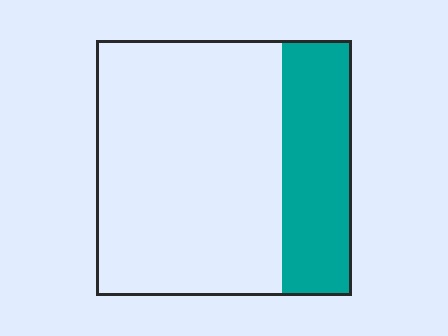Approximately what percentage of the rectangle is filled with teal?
Approximately 25%.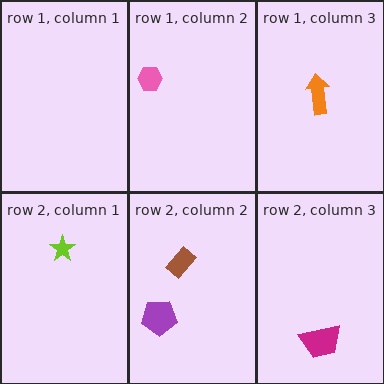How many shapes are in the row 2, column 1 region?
1.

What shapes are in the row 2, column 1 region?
The lime star.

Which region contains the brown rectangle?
The row 2, column 2 region.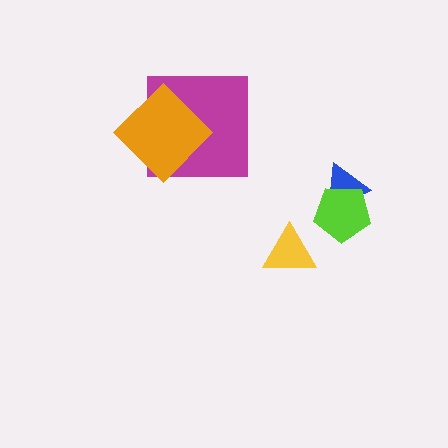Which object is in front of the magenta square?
The orange diamond is in front of the magenta square.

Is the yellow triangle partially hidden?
No, no other shape covers it.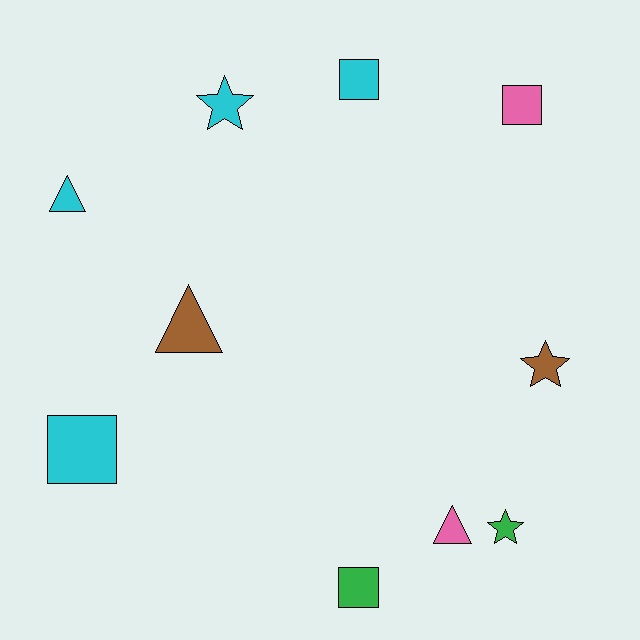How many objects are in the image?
There are 10 objects.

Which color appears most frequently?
Cyan, with 4 objects.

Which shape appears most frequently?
Square, with 4 objects.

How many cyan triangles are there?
There is 1 cyan triangle.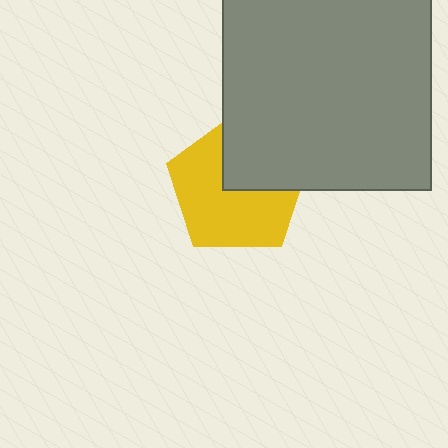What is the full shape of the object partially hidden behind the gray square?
The partially hidden object is a yellow pentagon.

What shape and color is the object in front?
The object in front is a gray square.